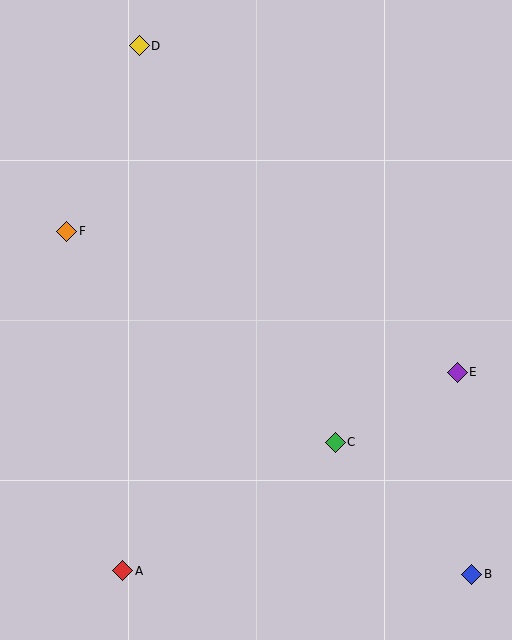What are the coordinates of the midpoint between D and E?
The midpoint between D and E is at (298, 209).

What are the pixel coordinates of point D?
Point D is at (139, 46).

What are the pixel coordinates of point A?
Point A is at (123, 571).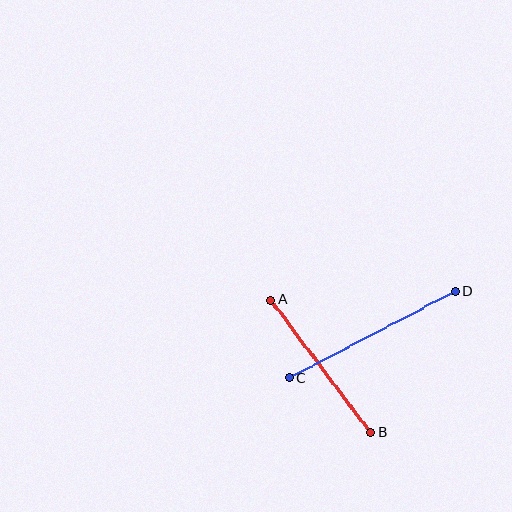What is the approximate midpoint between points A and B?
The midpoint is at approximately (321, 366) pixels.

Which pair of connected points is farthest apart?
Points C and D are farthest apart.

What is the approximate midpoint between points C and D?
The midpoint is at approximately (372, 335) pixels.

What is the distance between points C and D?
The distance is approximately 187 pixels.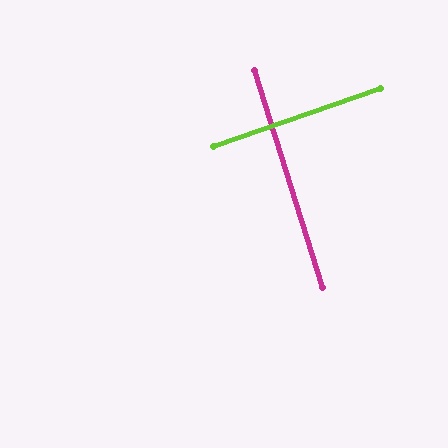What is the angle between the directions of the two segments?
Approximately 88 degrees.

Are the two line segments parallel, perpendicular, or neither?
Perpendicular — they meet at approximately 88°.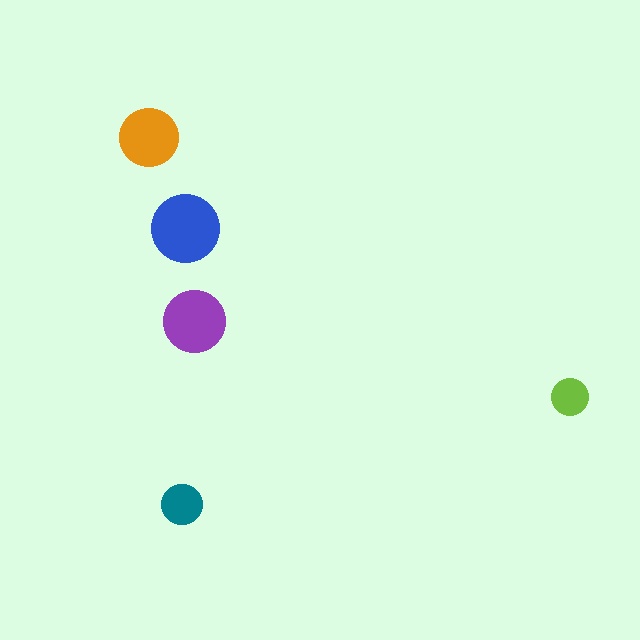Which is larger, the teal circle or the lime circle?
The teal one.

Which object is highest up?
The orange circle is topmost.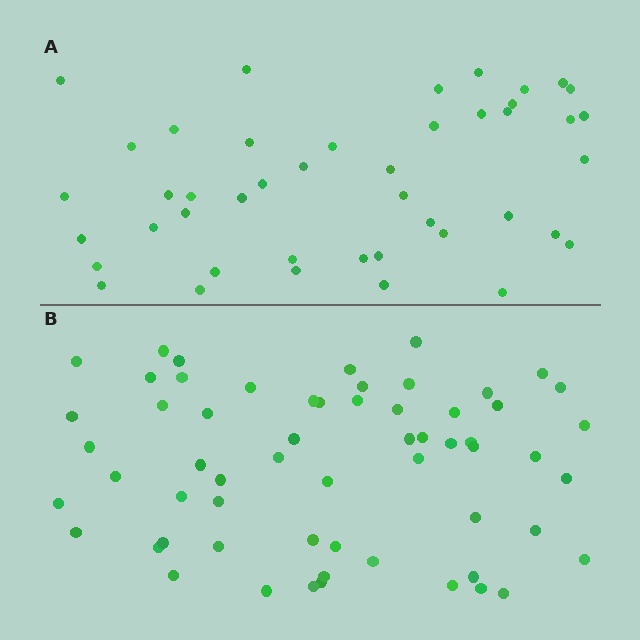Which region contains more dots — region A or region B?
Region B (the bottom region) has more dots.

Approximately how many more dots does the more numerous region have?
Region B has approximately 15 more dots than region A.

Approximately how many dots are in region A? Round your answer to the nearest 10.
About 40 dots. (The exact count is 44, which rounds to 40.)